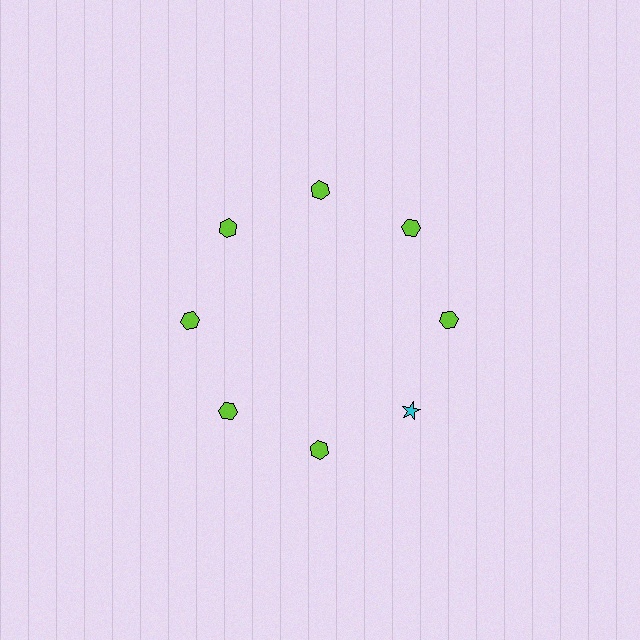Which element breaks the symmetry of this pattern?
The cyan star at roughly the 4 o'clock position breaks the symmetry. All other shapes are lime hexagons.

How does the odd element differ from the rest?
It differs in both color (cyan instead of lime) and shape (star instead of hexagon).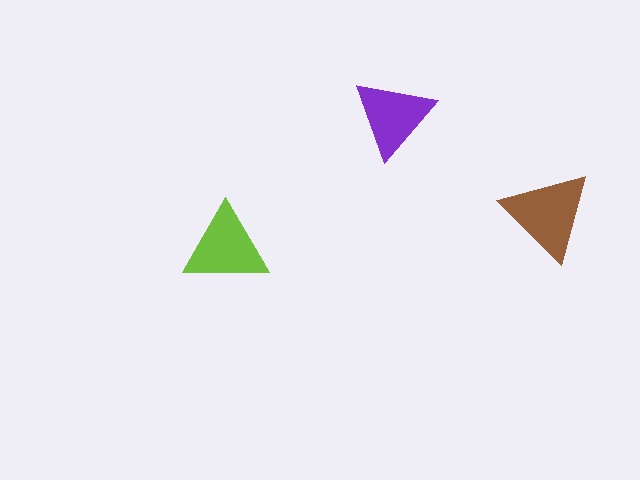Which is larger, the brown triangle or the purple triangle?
The brown one.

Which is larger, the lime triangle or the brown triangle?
The brown one.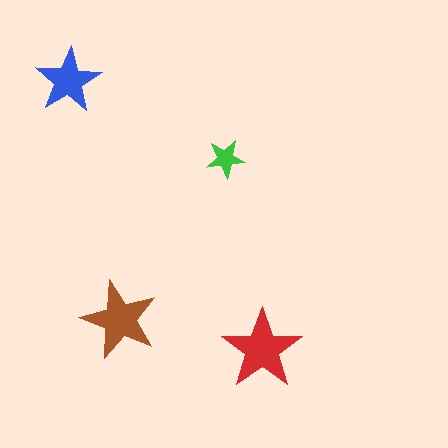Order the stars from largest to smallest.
the red one, the brown one, the blue one, the green one.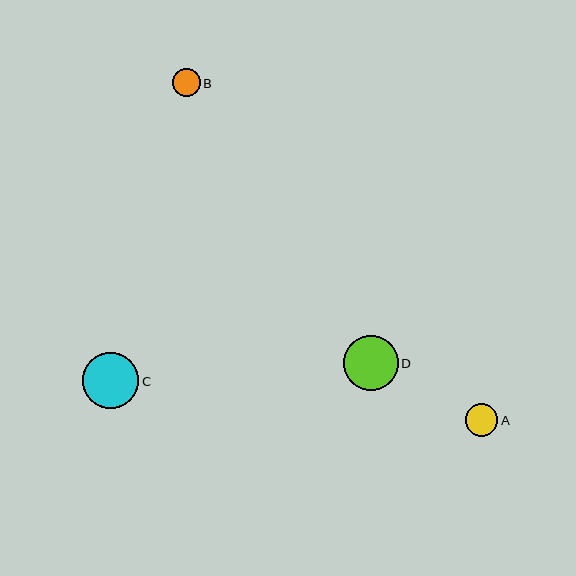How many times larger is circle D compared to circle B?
Circle D is approximately 2.0 times the size of circle B.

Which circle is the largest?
Circle C is the largest with a size of approximately 56 pixels.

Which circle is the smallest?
Circle B is the smallest with a size of approximately 28 pixels.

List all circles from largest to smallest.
From largest to smallest: C, D, A, B.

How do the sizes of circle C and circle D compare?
Circle C and circle D are approximately the same size.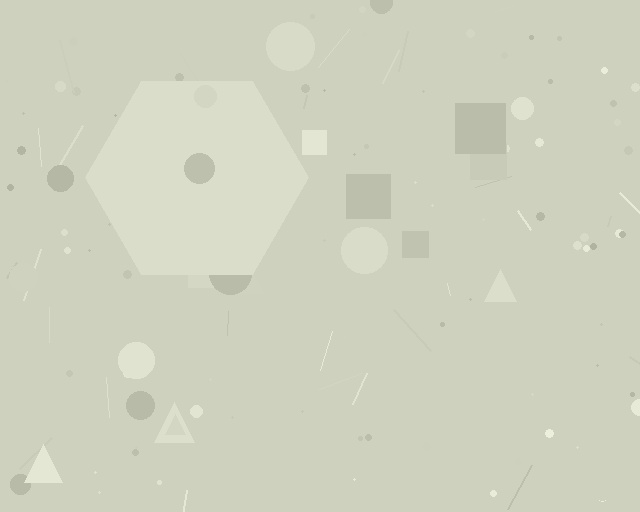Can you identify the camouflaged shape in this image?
The camouflaged shape is a hexagon.